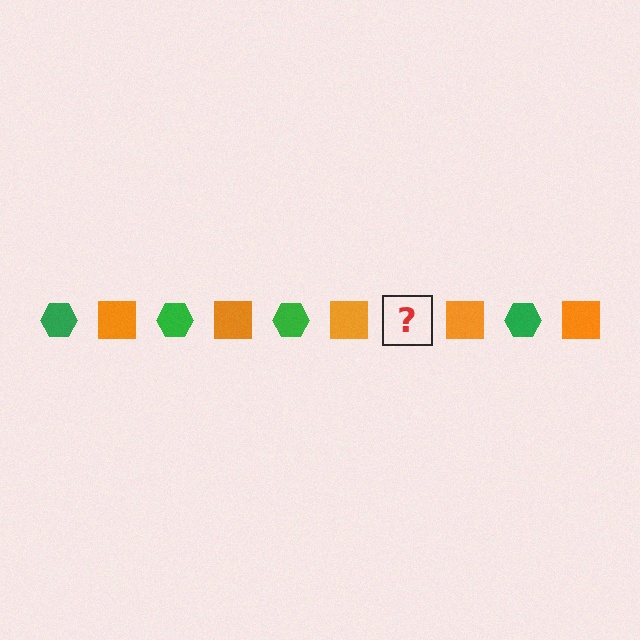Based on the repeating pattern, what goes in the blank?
The blank should be a green hexagon.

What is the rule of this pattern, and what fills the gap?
The rule is that the pattern alternates between green hexagon and orange square. The gap should be filled with a green hexagon.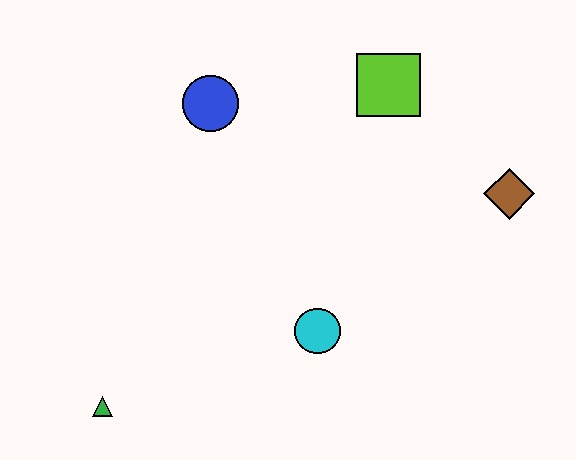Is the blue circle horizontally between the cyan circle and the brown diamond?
No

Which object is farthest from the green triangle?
The brown diamond is farthest from the green triangle.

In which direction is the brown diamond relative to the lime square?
The brown diamond is to the right of the lime square.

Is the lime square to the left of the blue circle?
No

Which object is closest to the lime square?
The brown diamond is closest to the lime square.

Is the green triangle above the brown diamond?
No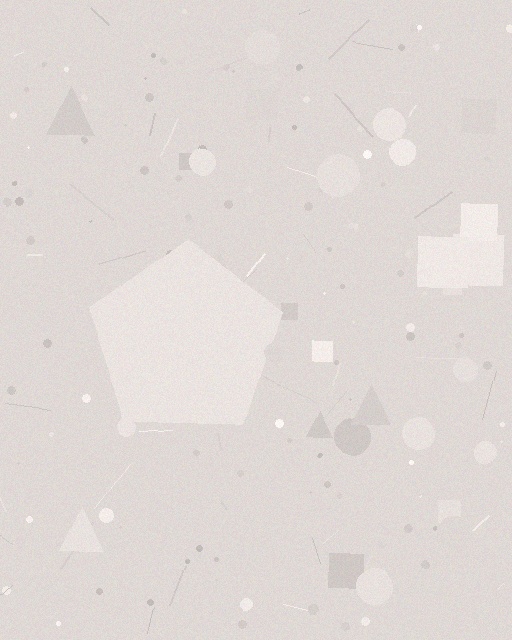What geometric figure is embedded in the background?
A pentagon is embedded in the background.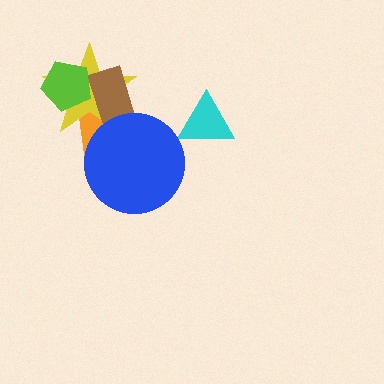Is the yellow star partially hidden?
Yes, it is partially covered by another shape.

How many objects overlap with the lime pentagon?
2 objects overlap with the lime pentagon.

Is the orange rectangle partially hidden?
Yes, it is partially covered by another shape.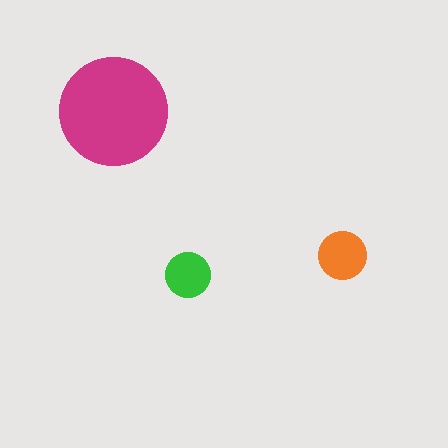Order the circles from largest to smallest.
the magenta one, the orange one, the green one.